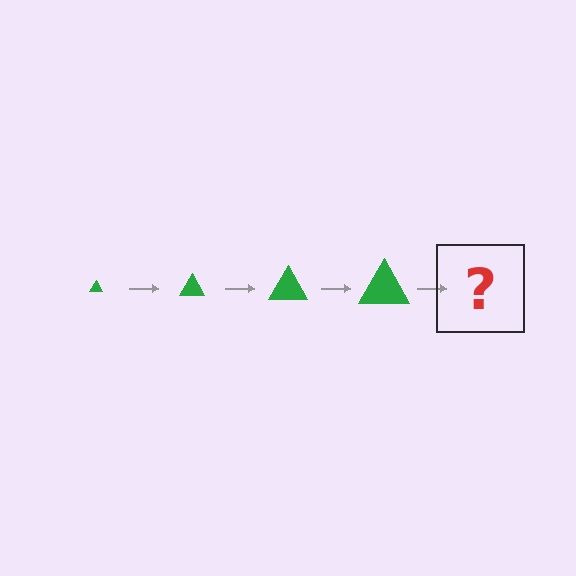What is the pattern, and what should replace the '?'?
The pattern is that the triangle gets progressively larger each step. The '?' should be a green triangle, larger than the previous one.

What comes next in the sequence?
The next element should be a green triangle, larger than the previous one.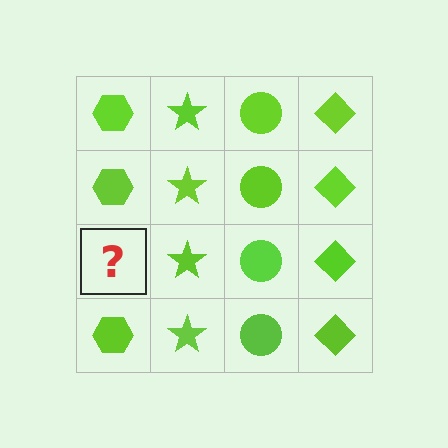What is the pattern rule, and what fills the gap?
The rule is that each column has a consistent shape. The gap should be filled with a lime hexagon.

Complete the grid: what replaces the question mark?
The question mark should be replaced with a lime hexagon.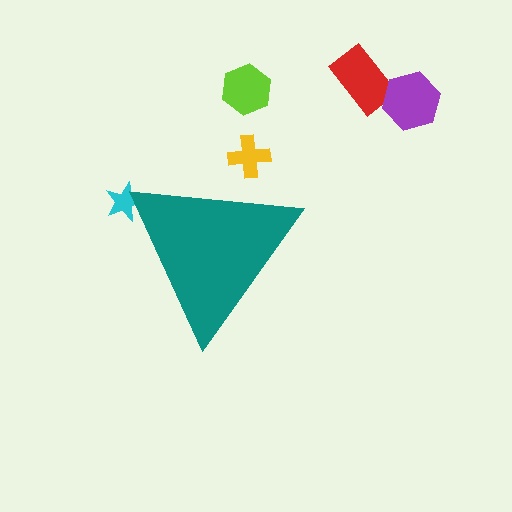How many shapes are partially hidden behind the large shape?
2 shapes are partially hidden.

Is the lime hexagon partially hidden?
No, the lime hexagon is fully visible.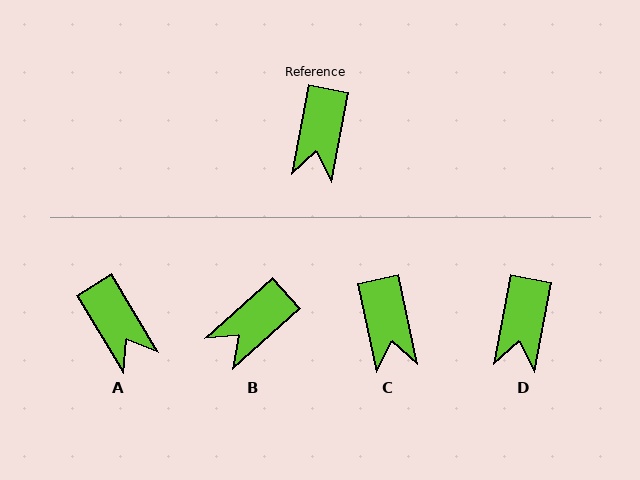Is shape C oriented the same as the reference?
No, it is off by about 22 degrees.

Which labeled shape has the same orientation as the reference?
D.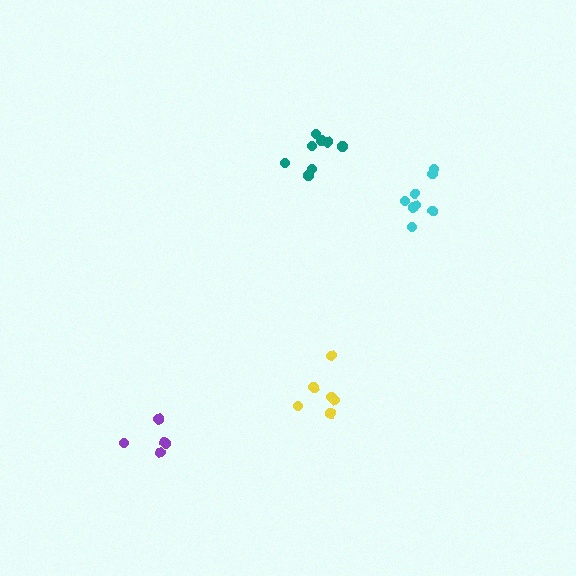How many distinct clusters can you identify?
There are 4 distinct clusters.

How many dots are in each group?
Group 1: 8 dots, Group 2: 6 dots, Group 3: 5 dots, Group 4: 8 dots (27 total).